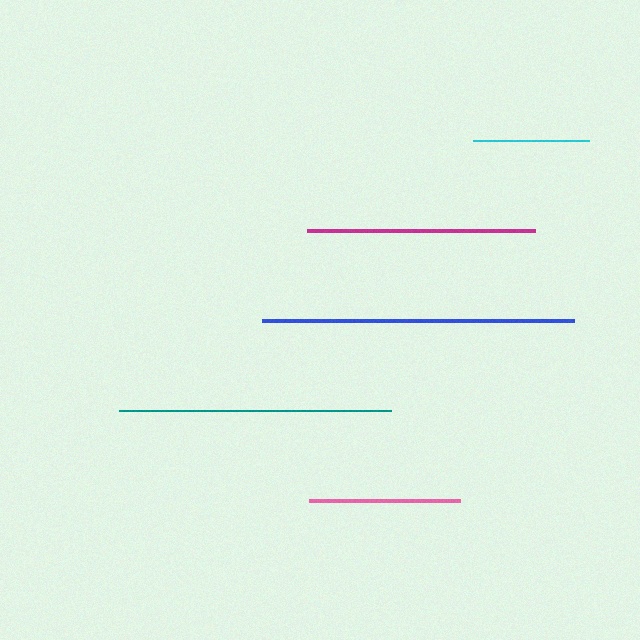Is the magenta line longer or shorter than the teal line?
The teal line is longer than the magenta line.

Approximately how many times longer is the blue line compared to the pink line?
The blue line is approximately 2.1 times the length of the pink line.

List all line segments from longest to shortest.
From longest to shortest: blue, teal, magenta, pink, cyan.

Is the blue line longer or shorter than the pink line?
The blue line is longer than the pink line.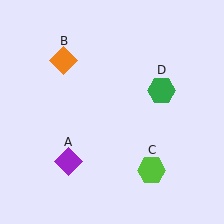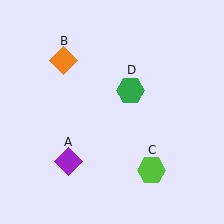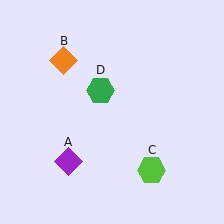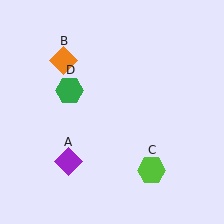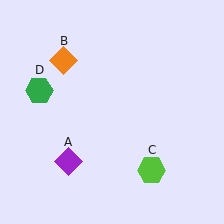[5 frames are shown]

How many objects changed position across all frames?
1 object changed position: green hexagon (object D).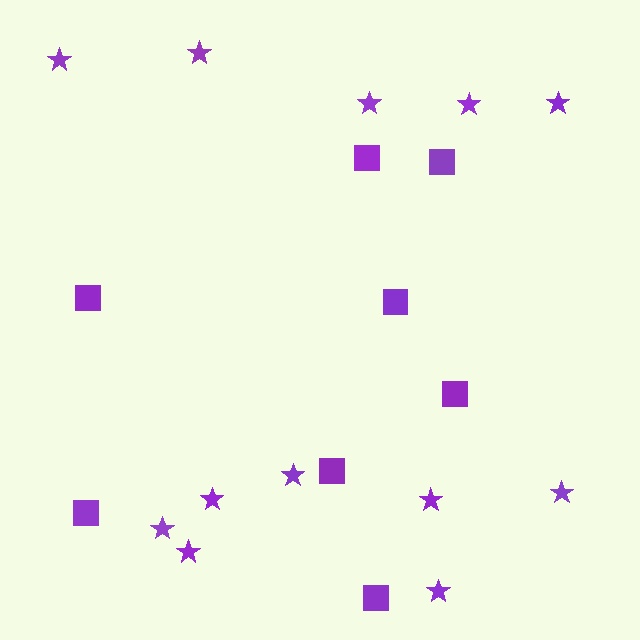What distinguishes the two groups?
There are 2 groups: one group of stars (12) and one group of squares (8).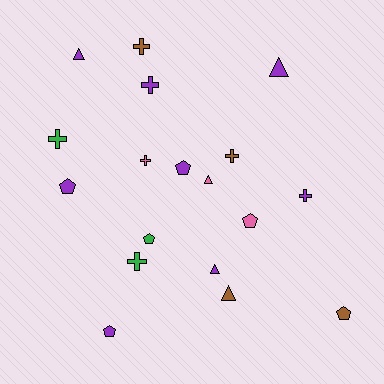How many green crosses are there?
There are 2 green crosses.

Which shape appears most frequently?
Cross, with 7 objects.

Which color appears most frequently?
Purple, with 8 objects.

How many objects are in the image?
There are 18 objects.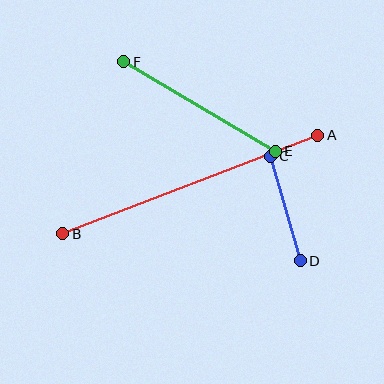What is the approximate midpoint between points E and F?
The midpoint is at approximately (200, 106) pixels.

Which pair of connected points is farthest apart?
Points A and B are farthest apart.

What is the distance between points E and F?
The distance is approximately 176 pixels.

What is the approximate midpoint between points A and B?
The midpoint is at approximately (190, 185) pixels.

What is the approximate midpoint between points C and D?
The midpoint is at approximately (285, 209) pixels.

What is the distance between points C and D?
The distance is approximately 109 pixels.